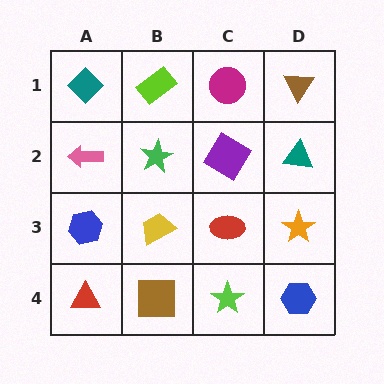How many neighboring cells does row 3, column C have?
4.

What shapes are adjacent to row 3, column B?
A green star (row 2, column B), a brown square (row 4, column B), a blue hexagon (row 3, column A), a red ellipse (row 3, column C).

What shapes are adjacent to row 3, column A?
A pink arrow (row 2, column A), a red triangle (row 4, column A), a yellow trapezoid (row 3, column B).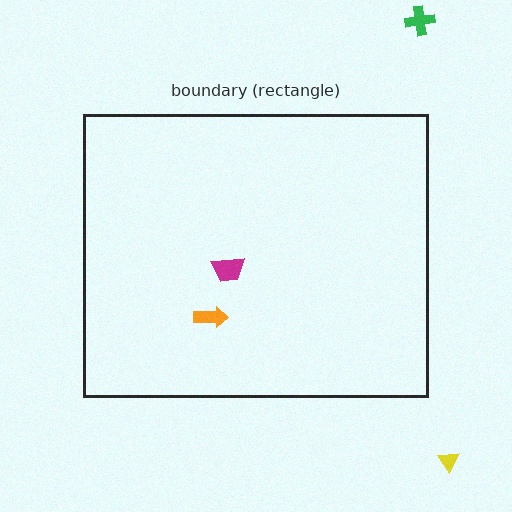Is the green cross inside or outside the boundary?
Outside.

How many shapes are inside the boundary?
2 inside, 2 outside.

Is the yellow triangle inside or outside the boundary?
Outside.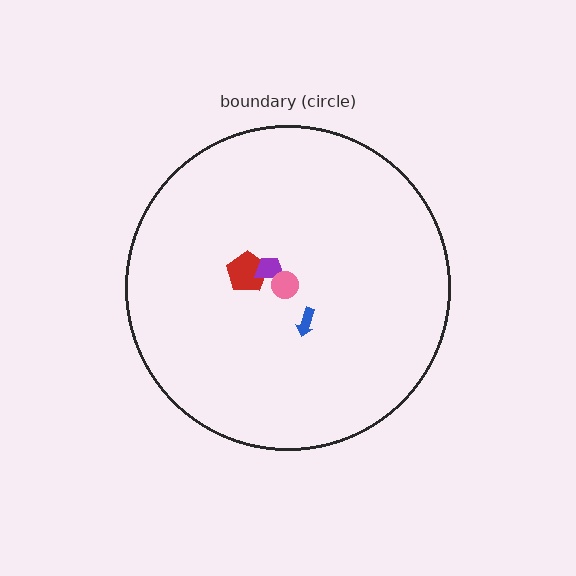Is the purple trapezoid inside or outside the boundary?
Inside.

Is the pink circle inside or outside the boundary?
Inside.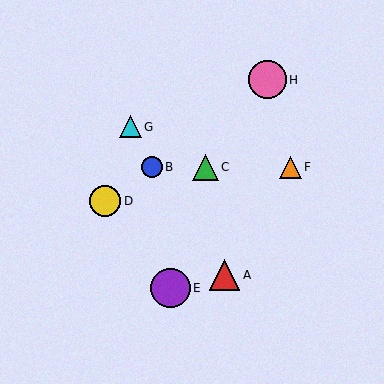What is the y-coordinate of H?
Object H is at y≈80.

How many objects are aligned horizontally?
3 objects (B, C, F) are aligned horizontally.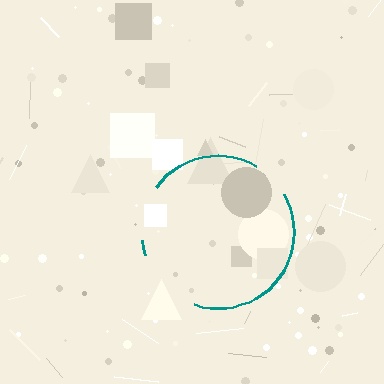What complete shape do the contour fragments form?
The contour fragments form a circle.